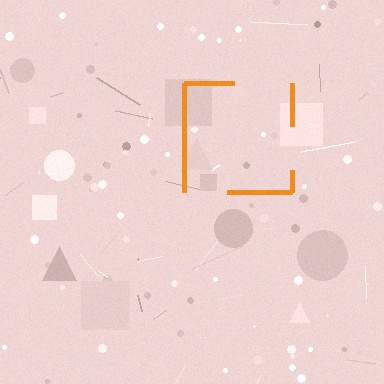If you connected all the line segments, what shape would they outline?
They would outline a square.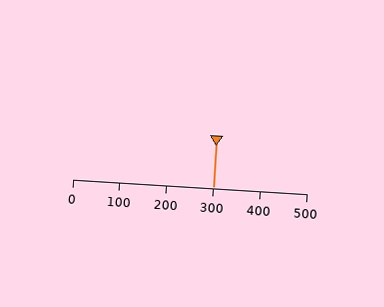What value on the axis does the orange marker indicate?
The marker indicates approximately 300.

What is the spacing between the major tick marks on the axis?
The major ticks are spaced 100 apart.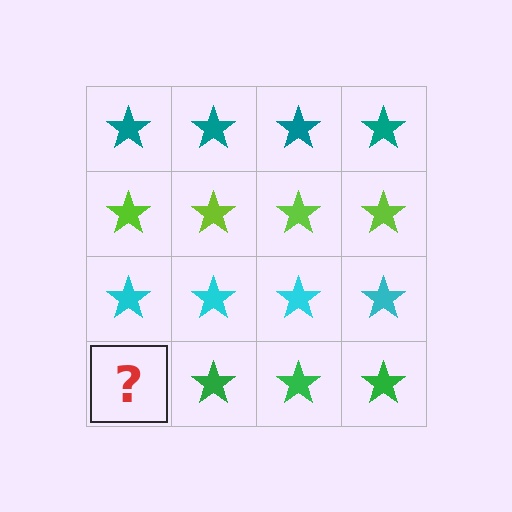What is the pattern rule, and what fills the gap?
The rule is that each row has a consistent color. The gap should be filled with a green star.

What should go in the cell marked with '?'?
The missing cell should contain a green star.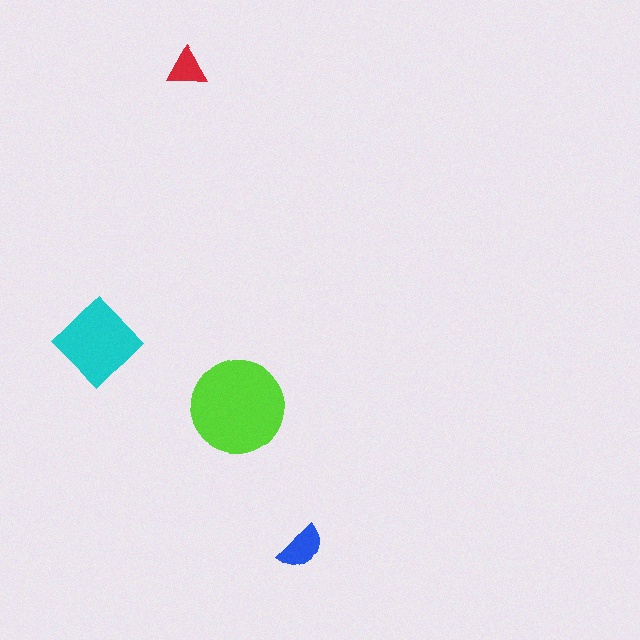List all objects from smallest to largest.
The red triangle, the blue semicircle, the cyan diamond, the lime circle.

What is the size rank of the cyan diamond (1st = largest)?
2nd.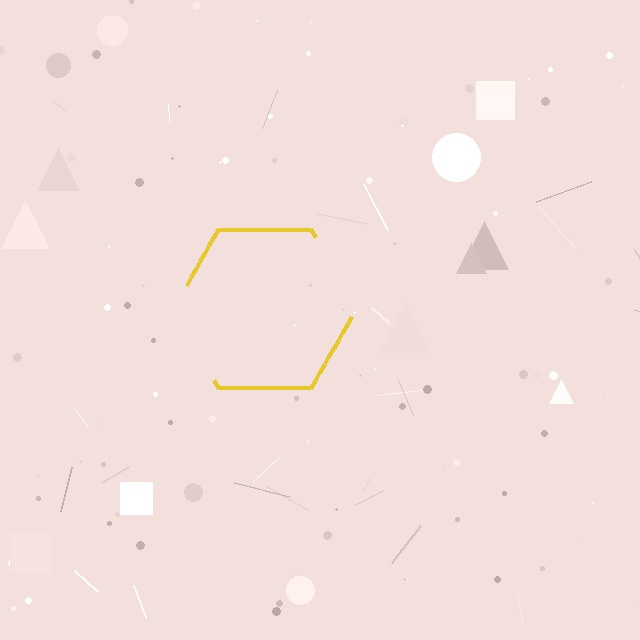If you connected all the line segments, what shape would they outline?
They would outline a hexagon.